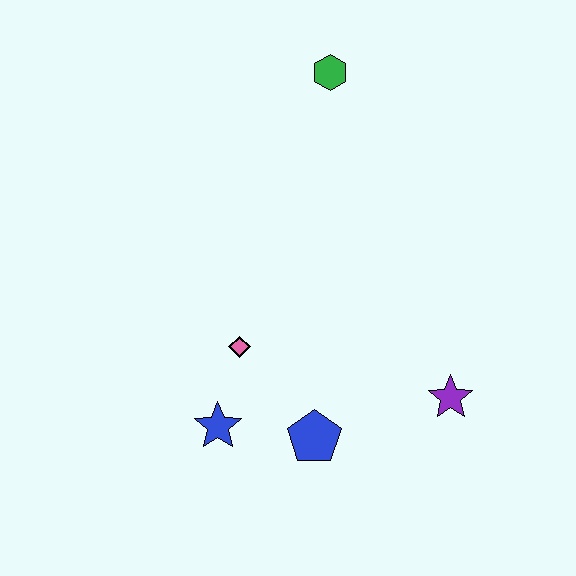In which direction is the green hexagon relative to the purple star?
The green hexagon is above the purple star.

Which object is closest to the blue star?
The pink diamond is closest to the blue star.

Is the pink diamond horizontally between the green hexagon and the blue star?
Yes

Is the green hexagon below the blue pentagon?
No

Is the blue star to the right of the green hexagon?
No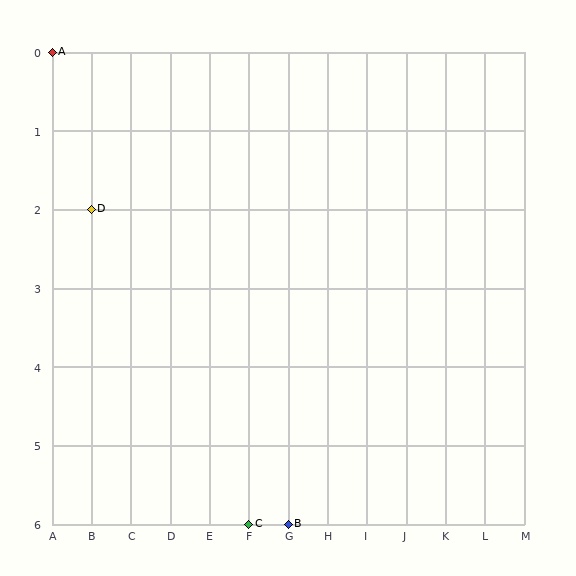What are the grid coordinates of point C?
Point C is at grid coordinates (F, 6).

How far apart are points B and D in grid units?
Points B and D are 5 columns and 4 rows apart (about 6.4 grid units diagonally).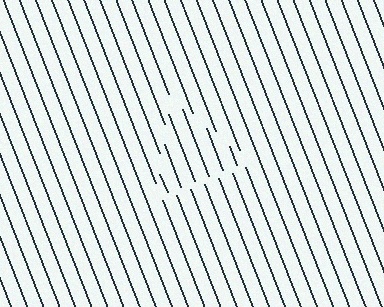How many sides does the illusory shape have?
3 sides — the line-ends trace a triangle.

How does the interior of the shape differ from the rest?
The interior of the shape contains the same grating, shifted by half a period — the contour is defined by the phase discontinuity where line-ends from the inner and outer gratings abut.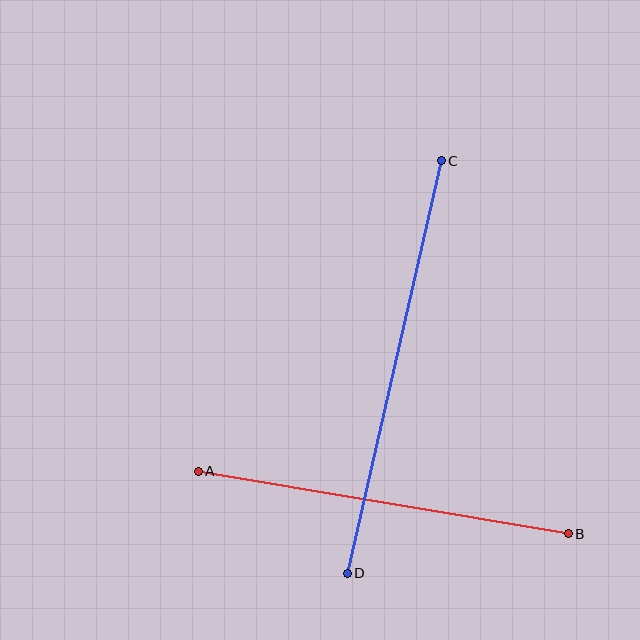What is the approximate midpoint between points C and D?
The midpoint is at approximately (394, 367) pixels.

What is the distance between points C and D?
The distance is approximately 423 pixels.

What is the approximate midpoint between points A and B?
The midpoint is at approximately (383, 502) pixels.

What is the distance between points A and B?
The distance is approximately 375 pixels.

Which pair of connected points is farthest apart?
Points C and D are farthest apart.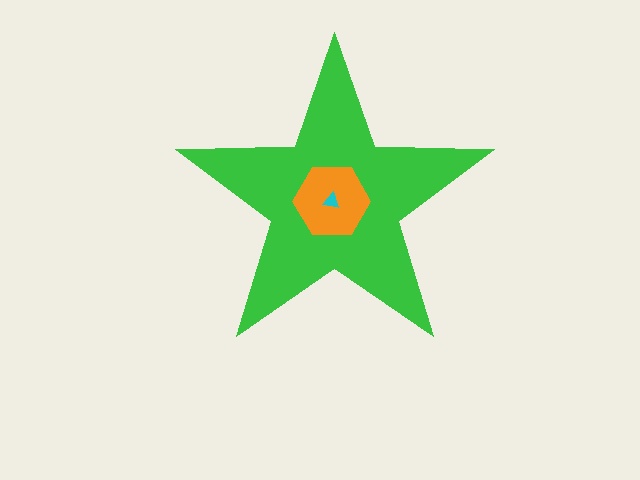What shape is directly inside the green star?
The orange hexagon.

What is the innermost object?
The cyan triangle.